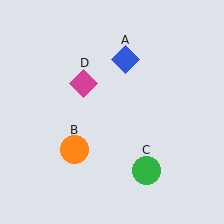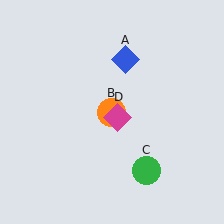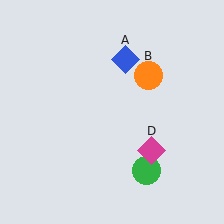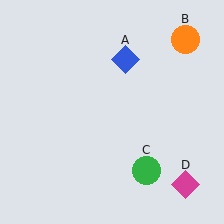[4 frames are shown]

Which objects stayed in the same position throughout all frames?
Blue diamond (object A) and green circle (object C) remained stationary.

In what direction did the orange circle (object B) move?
The orange circle (object B) moved up and to the right.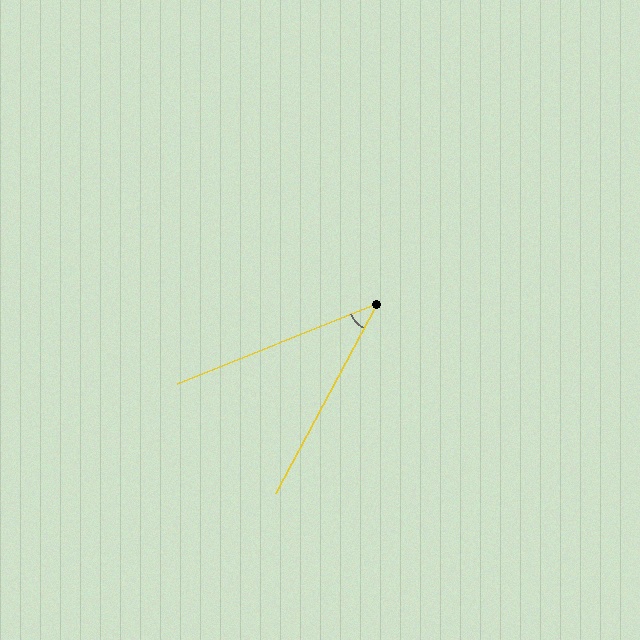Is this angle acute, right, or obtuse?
It is acute.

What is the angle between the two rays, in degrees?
Approximately 40 degrees.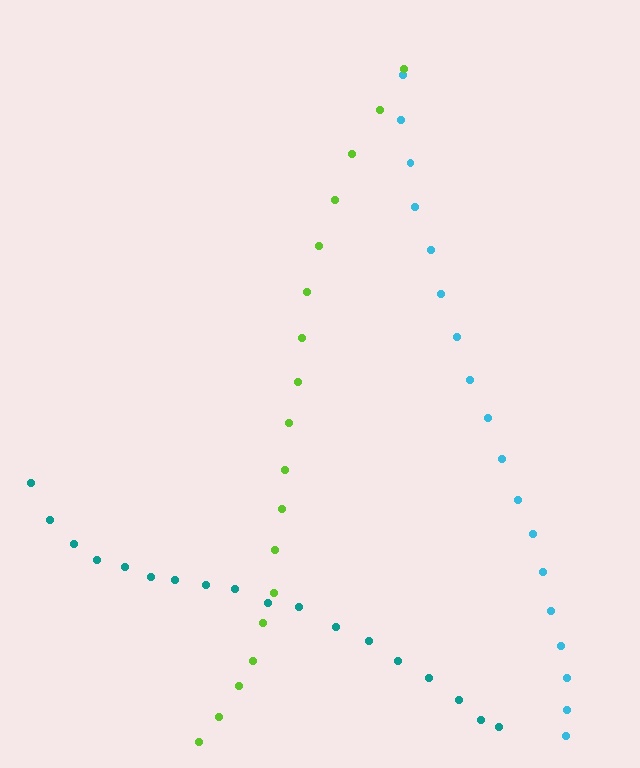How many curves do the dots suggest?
There are 3 distinct paths.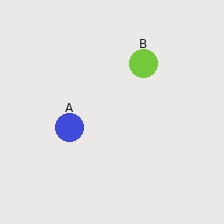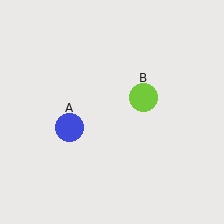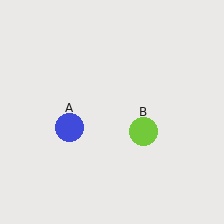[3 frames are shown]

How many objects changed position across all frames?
1 object changed position: lime circle (object B).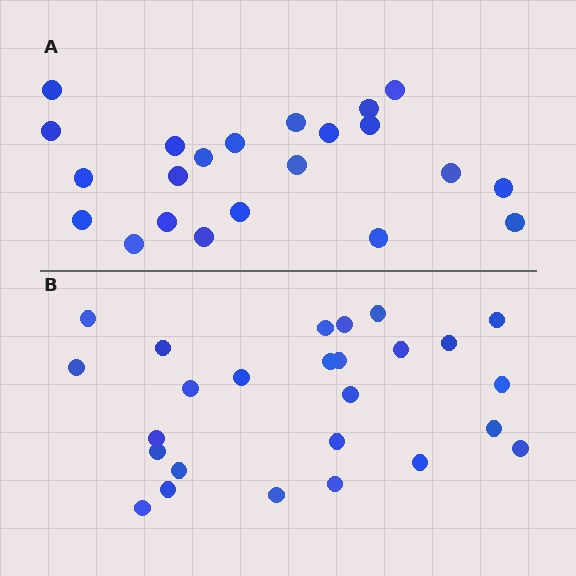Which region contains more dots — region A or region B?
Region B (the bottom region) has more dots.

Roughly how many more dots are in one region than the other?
Region B has about 4 more dots than region A.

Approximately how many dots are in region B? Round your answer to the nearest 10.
About 30 dots. (The exact count is 26, which rounds to 30.)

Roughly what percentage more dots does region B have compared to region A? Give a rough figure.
About 20% more.